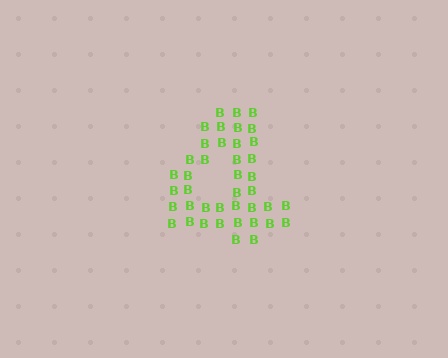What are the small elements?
The small elements are letter B's.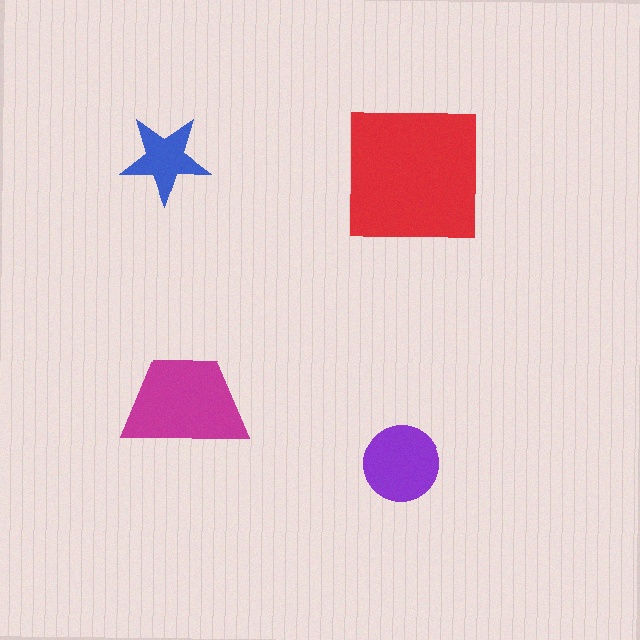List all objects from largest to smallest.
The red square, the magenta trapezoid, the purple circle, the blue star.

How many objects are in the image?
There are 4 objects in the image.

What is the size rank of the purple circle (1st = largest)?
3rd.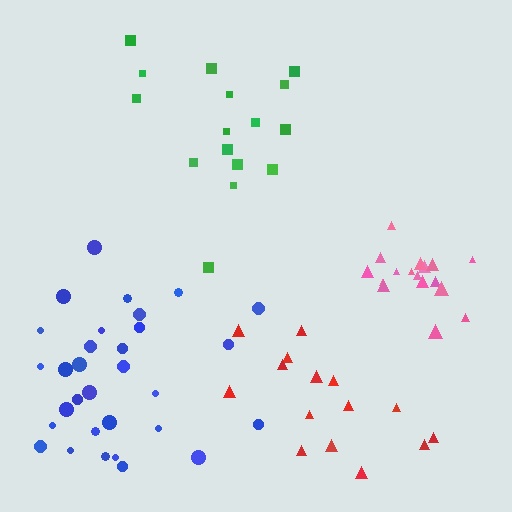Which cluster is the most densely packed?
Pink.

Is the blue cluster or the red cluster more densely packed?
Blue.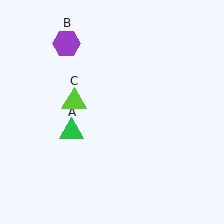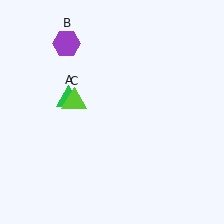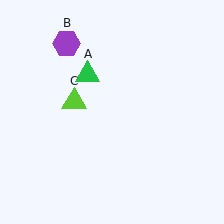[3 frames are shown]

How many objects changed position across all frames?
1 object changed position: green triangle (object A).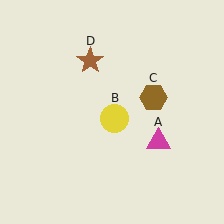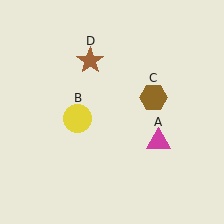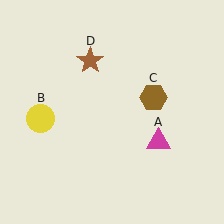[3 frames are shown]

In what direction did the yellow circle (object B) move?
The yellow circle (object B) moved left.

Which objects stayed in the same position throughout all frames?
Magenta triangle (object A) and brown hexagon (object C) and brown star (object D) remained stationary.